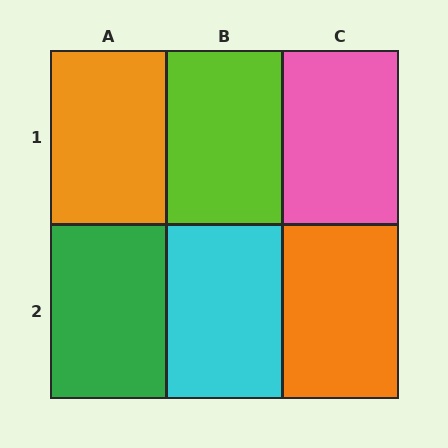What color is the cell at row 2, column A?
Green.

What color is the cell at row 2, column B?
Cyan.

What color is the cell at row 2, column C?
Orange.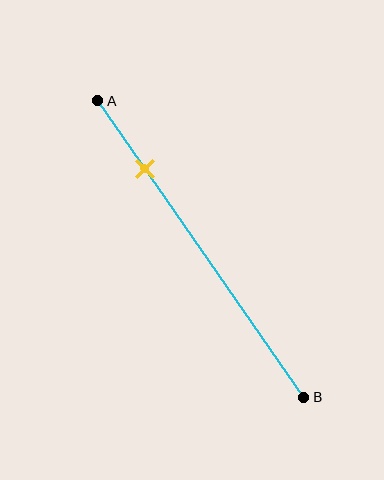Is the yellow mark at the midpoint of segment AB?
No, the mark is at about 25% from A, not at the 50% midpoint.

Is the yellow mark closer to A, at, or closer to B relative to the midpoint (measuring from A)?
The yellow mark is closer to point A than the midpoint of segment AB.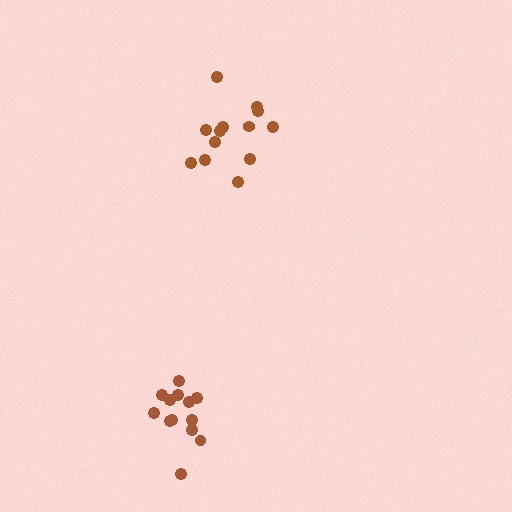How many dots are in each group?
Group 1: 13 dots, Group 2: 13 dots (26 total).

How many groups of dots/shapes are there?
There are 2 groups.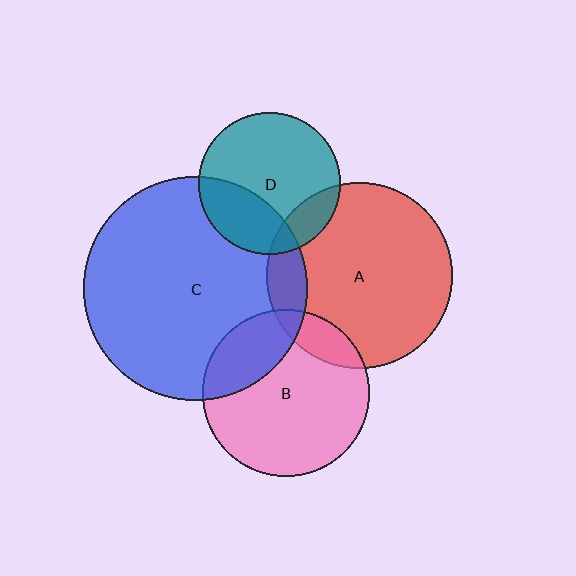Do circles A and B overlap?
Yes.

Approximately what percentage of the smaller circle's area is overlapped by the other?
Approximately 15%.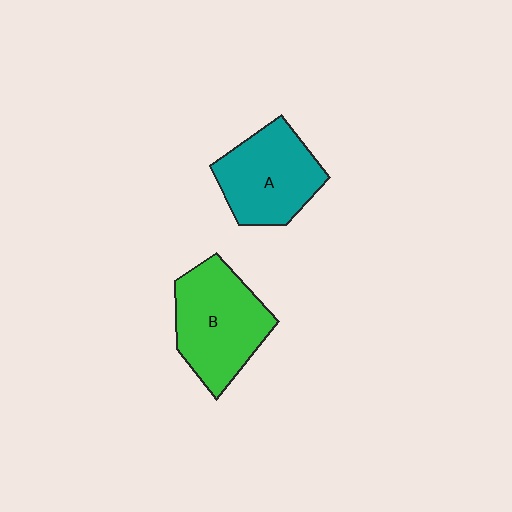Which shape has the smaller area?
Shape A (teal).